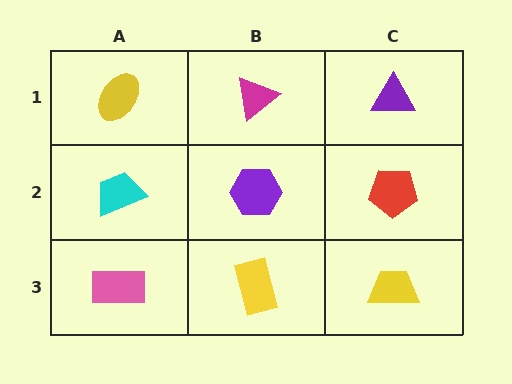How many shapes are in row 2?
3 shapes.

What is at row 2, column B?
A purple hexagon.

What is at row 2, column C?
A red pentagon.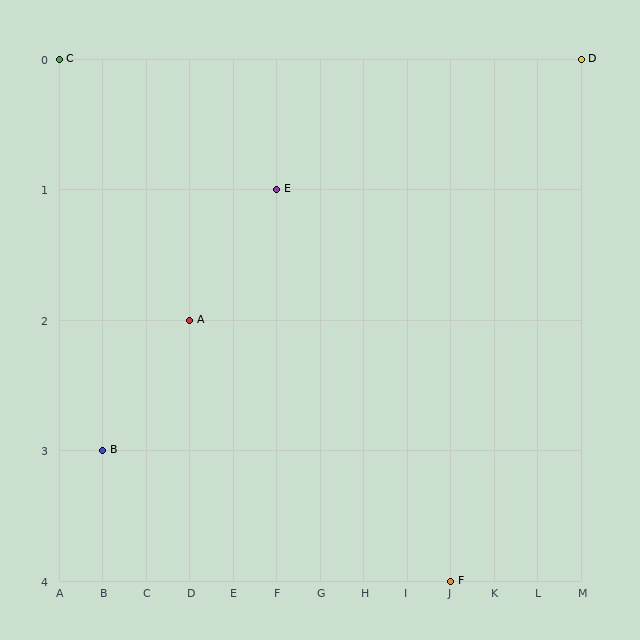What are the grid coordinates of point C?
Point C is at grid coordinates (A, 0).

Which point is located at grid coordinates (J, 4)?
Point F is at (J, 4).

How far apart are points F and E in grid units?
Points F and E are 4 columns and 3 rows apart (about 5.0 grid units diagonally).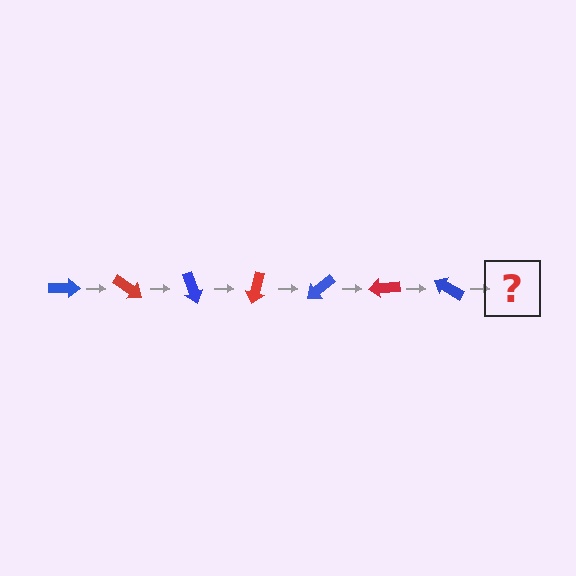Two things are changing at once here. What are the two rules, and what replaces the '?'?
The two rules are that it rotates 35 degrees each step and the color cycles through blue and red. The '?' should be a red arrow, rotated 245 degrees from the start.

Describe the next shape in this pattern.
It should be a red arrow, rotated 245 degrees from the start.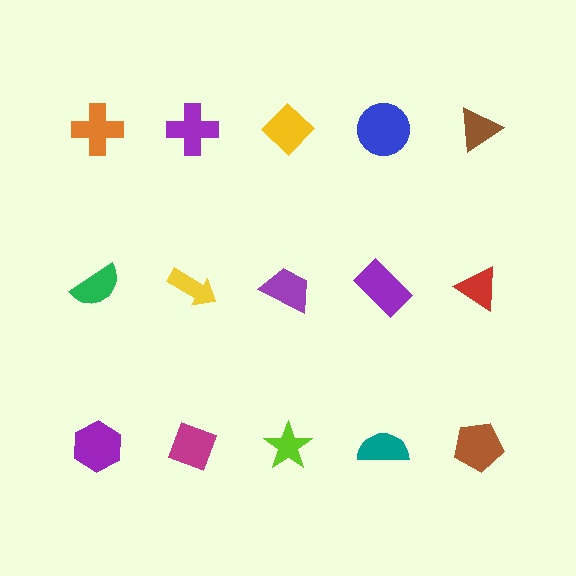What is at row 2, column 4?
A purple rectangle.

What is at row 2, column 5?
A red triangle.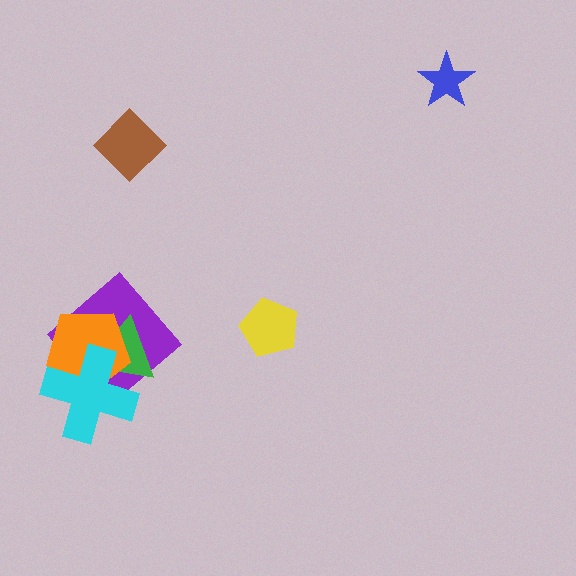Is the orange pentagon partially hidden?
Yes, it is partially covered by another shape.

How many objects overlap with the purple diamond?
3 objects overlap with the purple diamond.